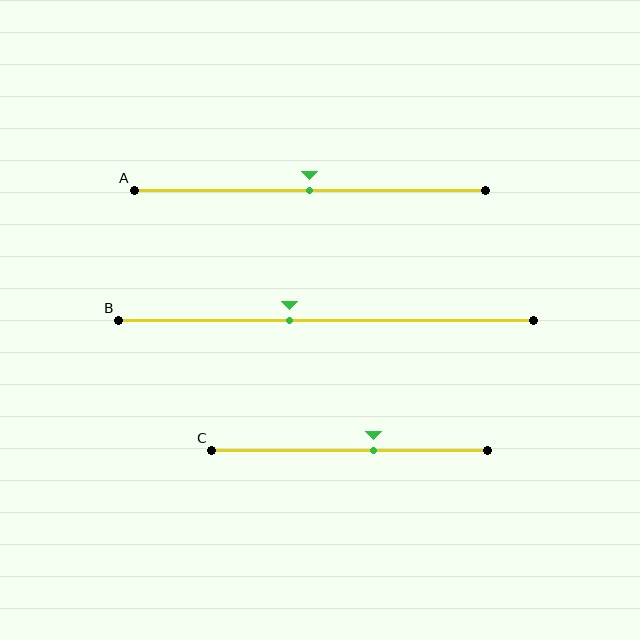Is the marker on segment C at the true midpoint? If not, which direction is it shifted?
No, the marker on segment C is shifted to the right by about 9% of the segment length.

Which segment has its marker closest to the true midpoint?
Segment A has its marker closest to the true midpoint.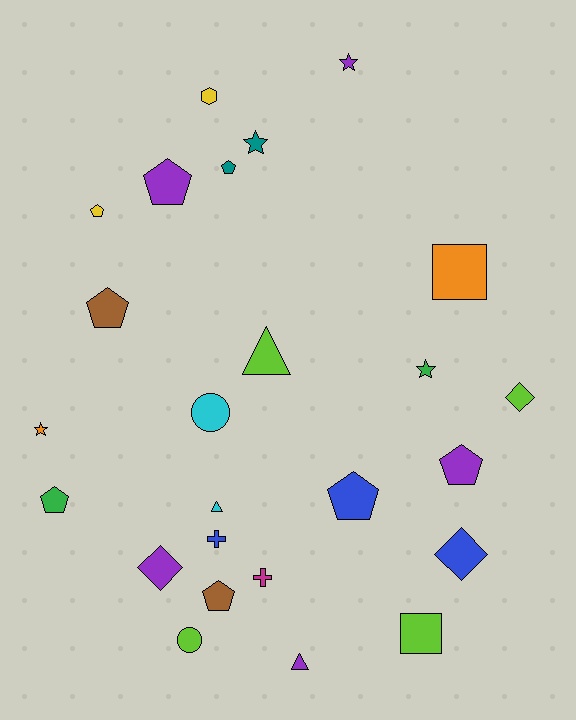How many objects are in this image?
There are 25 objects.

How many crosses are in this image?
There are 2 crosses.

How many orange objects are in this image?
There are 2 orange objects.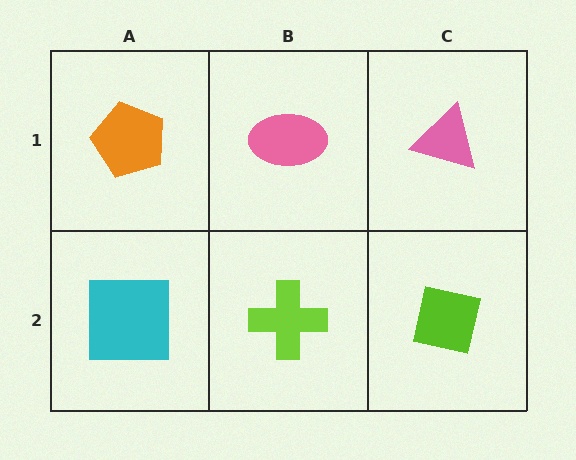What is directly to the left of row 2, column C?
A lime cross.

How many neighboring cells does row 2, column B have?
3.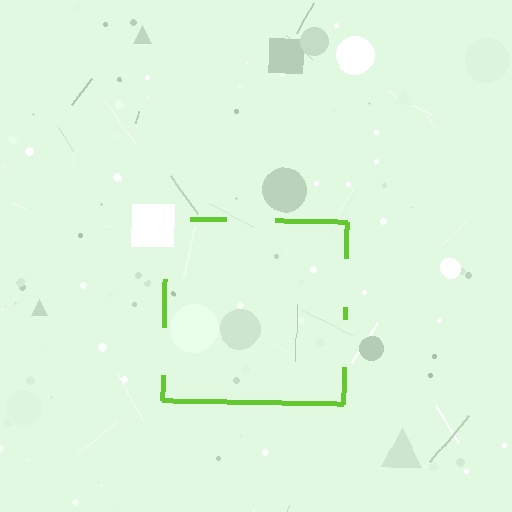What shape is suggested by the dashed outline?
The dashed outline suggests a square.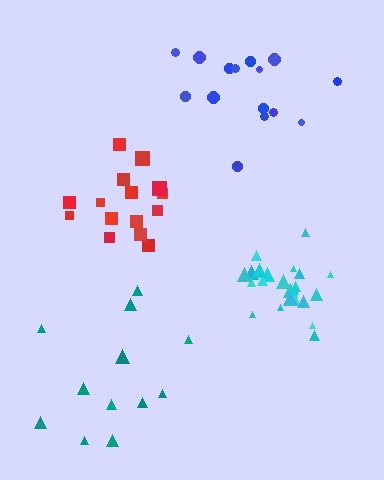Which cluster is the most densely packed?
Cyan.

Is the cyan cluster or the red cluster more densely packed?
Cyan.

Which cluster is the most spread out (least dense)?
Teal.